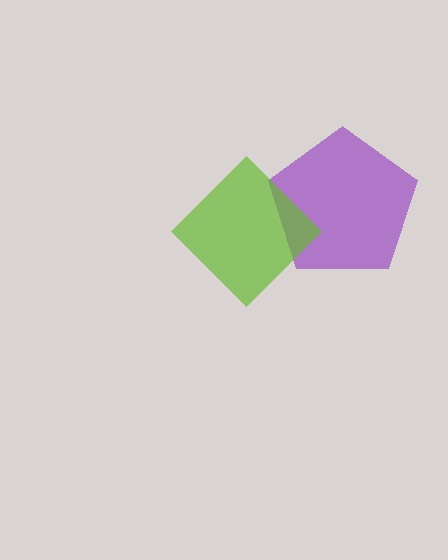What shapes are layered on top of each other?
The layered shapes are: a purple pentagon, a lime diamond.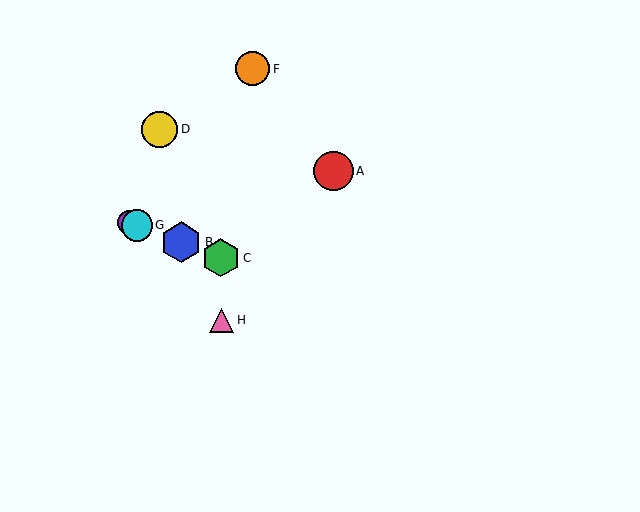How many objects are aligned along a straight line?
4 objects (B, C, E, G) are aligned along a straight line.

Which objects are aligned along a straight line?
Objects B, C, E, G are aligned along a straight line.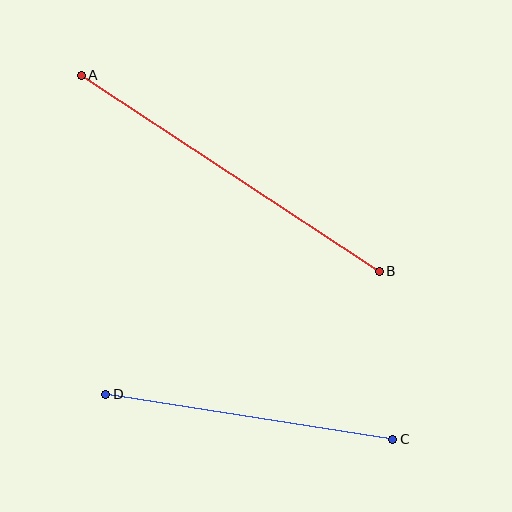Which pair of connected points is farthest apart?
Points A and B are farthest apart.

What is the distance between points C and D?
The distance is approximately 290 pixels.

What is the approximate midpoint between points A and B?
The midpoint is at approximately (230, 173) pixels.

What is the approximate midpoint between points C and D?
The midpoint is at approximately (249, 417) pixels.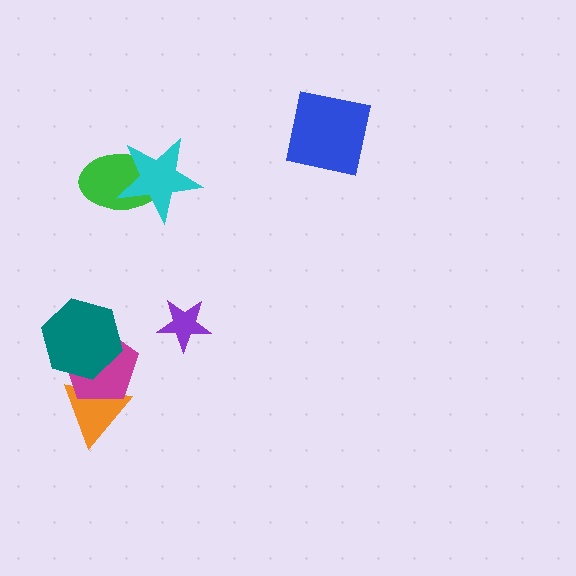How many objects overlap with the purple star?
0 objects overlap with the purple star.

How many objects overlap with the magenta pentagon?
2 objects overlap with the magenta pentagon.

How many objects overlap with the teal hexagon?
2 objects overlap with the teal hexagon.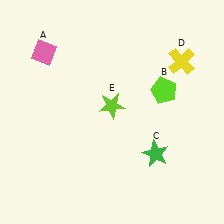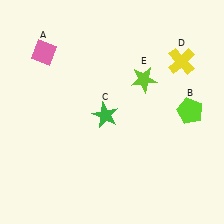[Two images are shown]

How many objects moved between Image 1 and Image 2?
3 objects moved between the two images.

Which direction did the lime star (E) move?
The lime star (E) moved right.